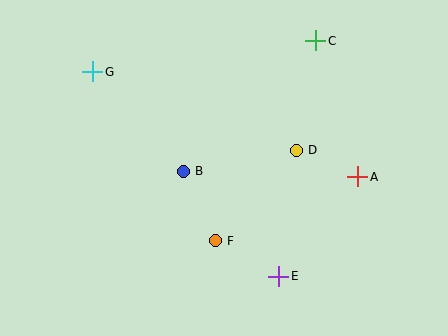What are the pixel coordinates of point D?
Point D is at (296, 150).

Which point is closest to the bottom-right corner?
Point E is closest to the bottom-right corner.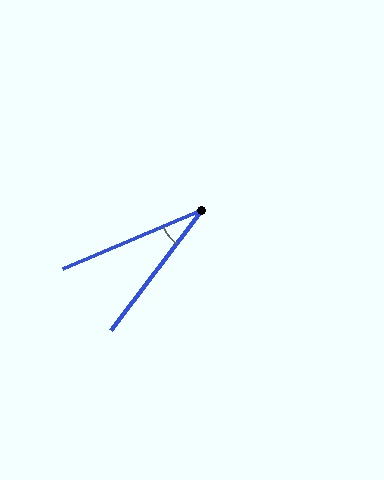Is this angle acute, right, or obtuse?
It is acute.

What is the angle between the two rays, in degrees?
Approximately 30 degrees.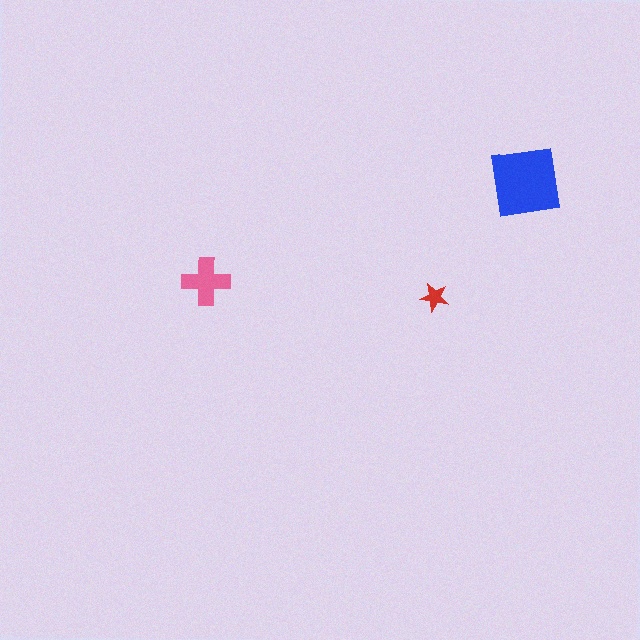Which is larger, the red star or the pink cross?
The pink cross.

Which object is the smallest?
The red star.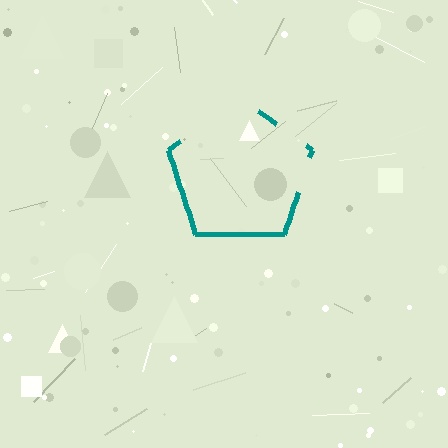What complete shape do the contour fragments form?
The contour fragments form a pentagon.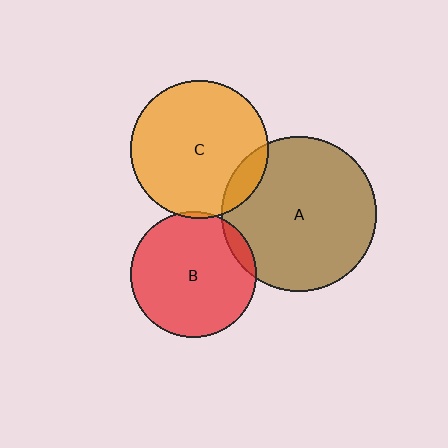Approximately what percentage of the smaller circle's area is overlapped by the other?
Approximately 5%.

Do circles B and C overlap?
Yes.